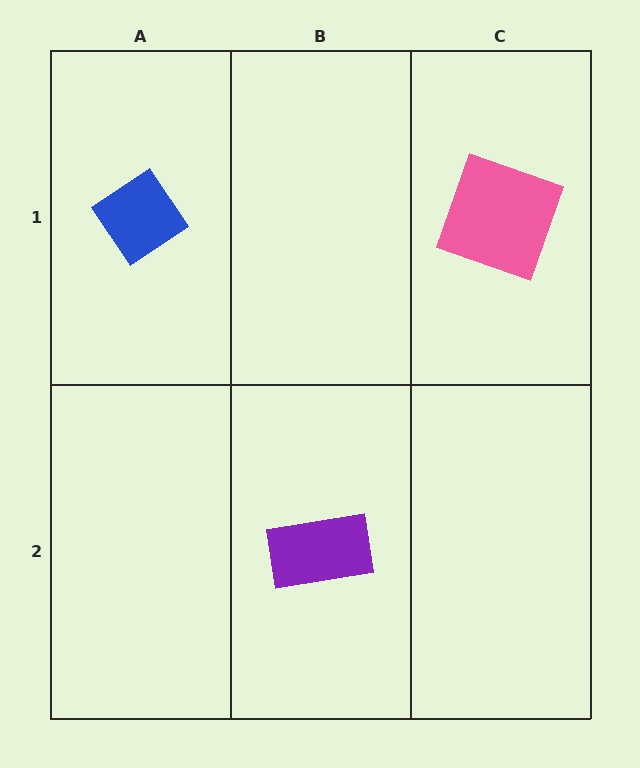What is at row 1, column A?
A blue diamond.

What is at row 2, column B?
A purple rectangle.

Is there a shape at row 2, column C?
No, that cell is empty.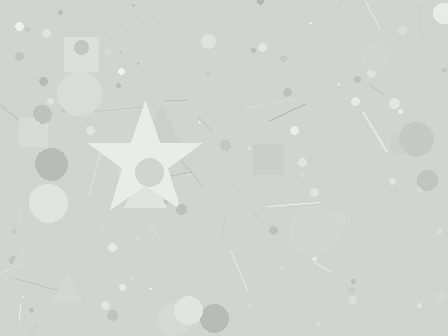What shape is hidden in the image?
A star is hidden in the image.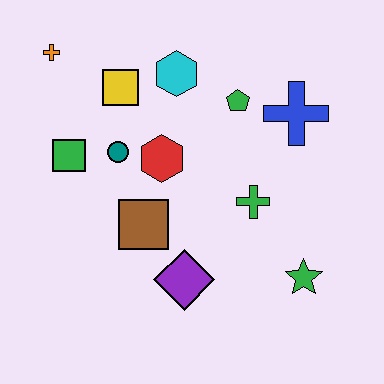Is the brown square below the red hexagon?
Yes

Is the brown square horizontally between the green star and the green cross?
No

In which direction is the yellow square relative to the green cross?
The yellow square is to the left of the green cross.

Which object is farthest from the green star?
The orange cross is farthest from the green star.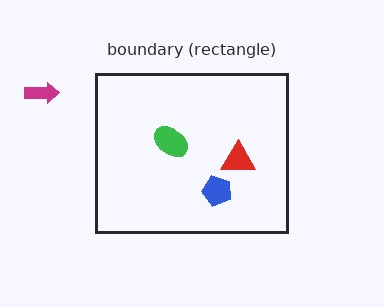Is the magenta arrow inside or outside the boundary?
Outside.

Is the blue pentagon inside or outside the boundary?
Inside.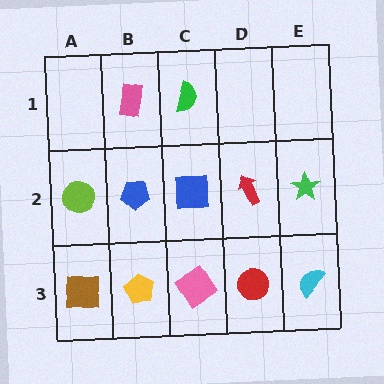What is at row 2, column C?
A blue square.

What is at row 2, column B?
A blue pentagon.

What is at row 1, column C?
A green semicircle.